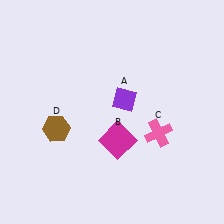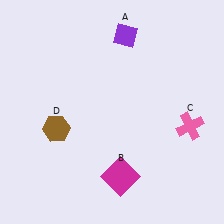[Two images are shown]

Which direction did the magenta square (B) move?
The magenta square (B) moved down.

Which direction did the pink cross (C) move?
The pink cross (C) moved right.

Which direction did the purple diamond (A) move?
The purple diamond (A) moved up.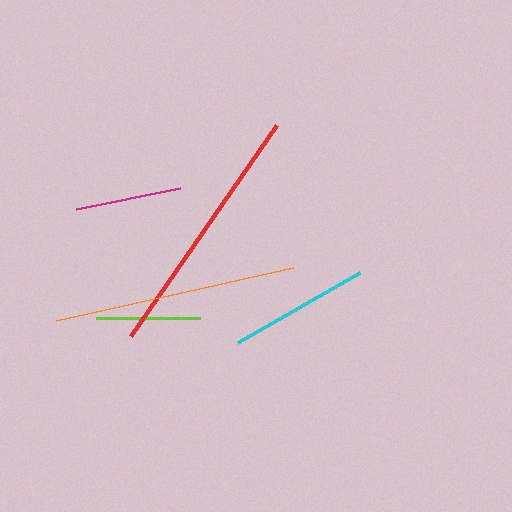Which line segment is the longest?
The red line is the longest at approximately 257 pixels.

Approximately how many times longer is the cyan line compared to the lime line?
The cyan line is approximately 1.3 times the length of the lime line.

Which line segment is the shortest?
The lime line is the shortest at approximately 105 pixels.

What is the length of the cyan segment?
The cyan segment is approximately 141 pixels long.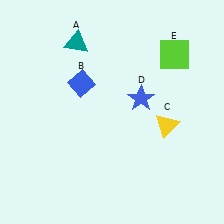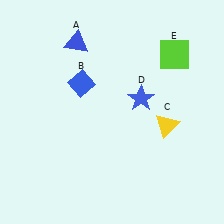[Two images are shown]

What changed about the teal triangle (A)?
In Image 1, A is teal. In Image 2, it changed to blue.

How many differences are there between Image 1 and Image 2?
There is 1 difference between the two images.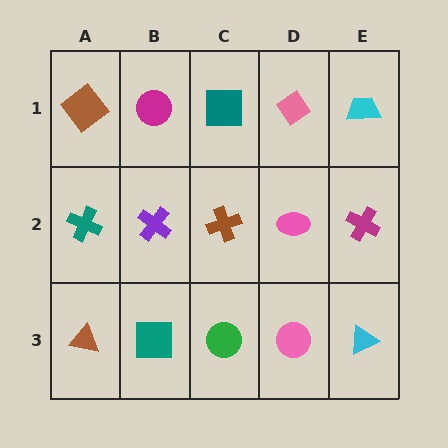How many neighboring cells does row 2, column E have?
3.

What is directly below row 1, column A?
A teal cross.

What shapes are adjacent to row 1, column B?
A purple cross (row 2, column B), a brown diamond (row 1, column A), a teal square (row 1, column C).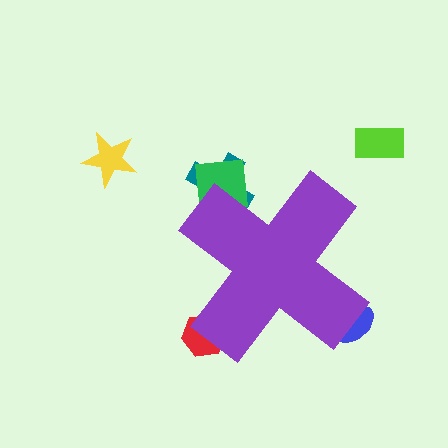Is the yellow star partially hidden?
No, the yellow star is fully visible.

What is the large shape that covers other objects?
A purple cross.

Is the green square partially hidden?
Yes, the green square is partially hidden behind the purple cross.